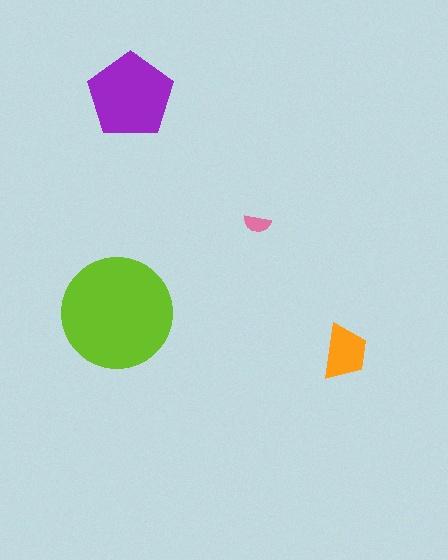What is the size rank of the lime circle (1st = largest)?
1st.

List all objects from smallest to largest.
The pink semicircle, the orange trapezoid, the purple pentagon, the lime circle.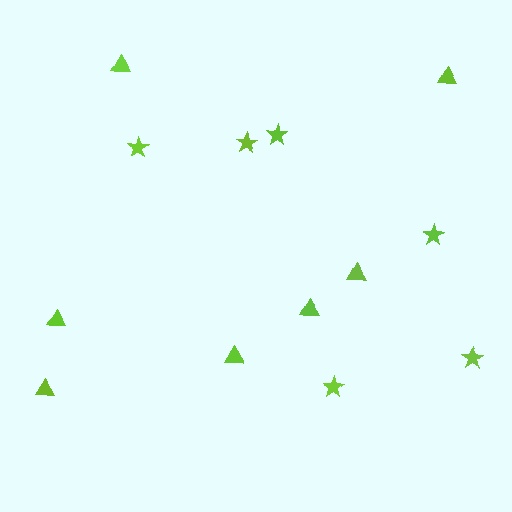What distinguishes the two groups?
There are 2 groups: one group of triangles (7) and one group of stars (6).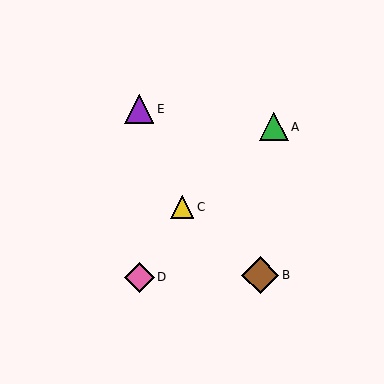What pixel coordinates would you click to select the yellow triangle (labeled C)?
Click at (182, 207) to select the yellow triangle C.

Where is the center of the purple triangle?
The center of the purple triangle is at (139, 109).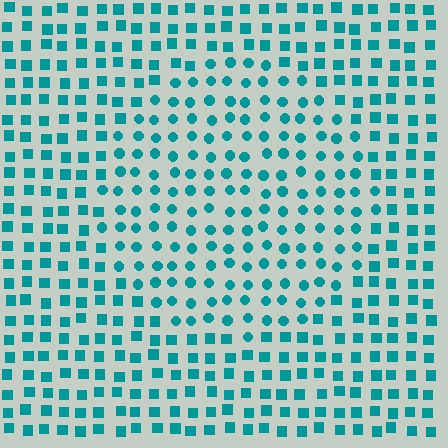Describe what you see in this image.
The image is filled with small teal elements arranged in a uniform grid. A circle-shaped region contains circles, while the surrounding area contains squares. The boundary is defined purely by the change in element shape.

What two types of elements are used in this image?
The image uses circles inside the circle region and squares outside it.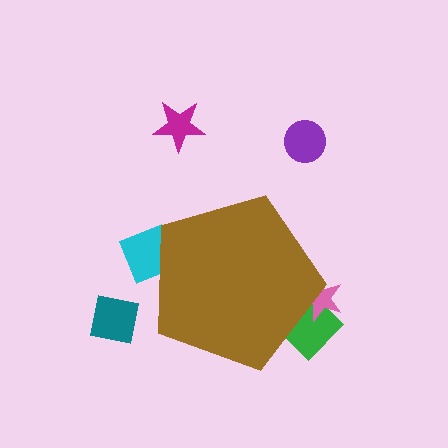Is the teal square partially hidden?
No, the teal square is fully visible.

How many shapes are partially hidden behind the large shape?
3 shapes are partially hidden.